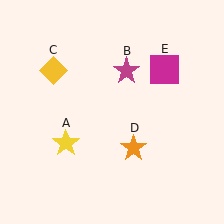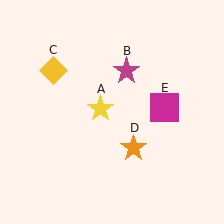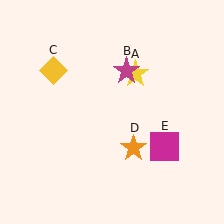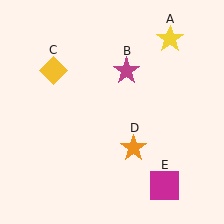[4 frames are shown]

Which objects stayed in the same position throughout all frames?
Magenta star (object B) and yellow diamond (object C) and orange star (object D) remained stationary.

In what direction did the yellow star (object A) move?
The yellow star (object A) moved up and to the right.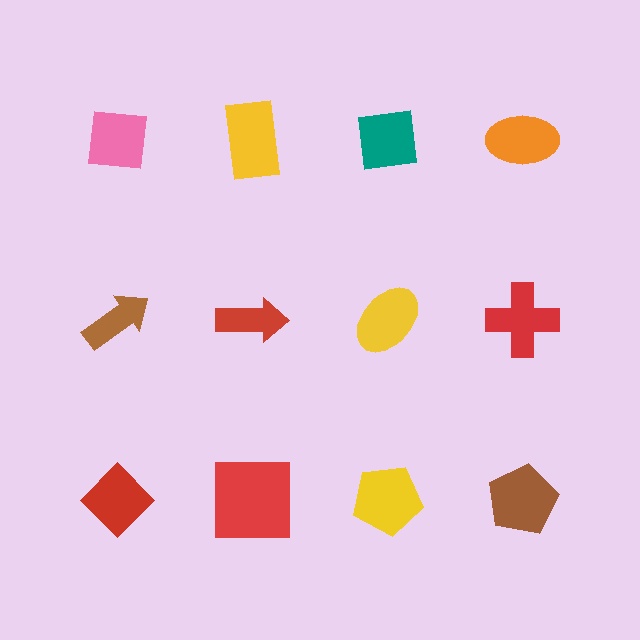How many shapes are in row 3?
4 shapes.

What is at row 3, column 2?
A red square.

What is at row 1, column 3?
A teal square.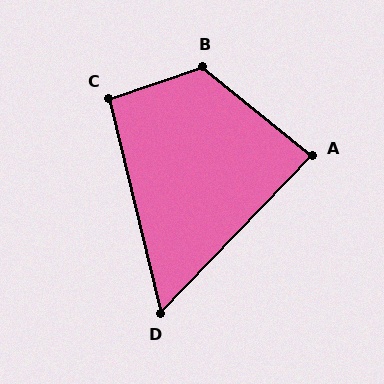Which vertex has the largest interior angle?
B, at approximately 123 degrees.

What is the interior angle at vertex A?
Approximately 85 degrees (approximately right).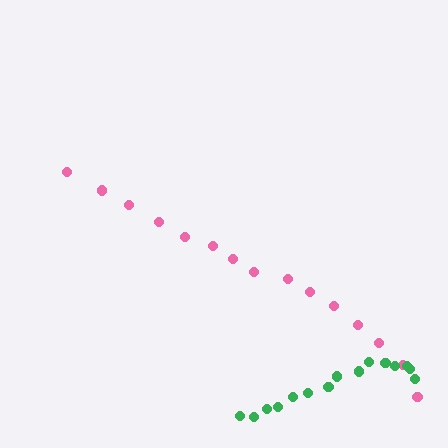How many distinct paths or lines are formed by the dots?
There are 2 distinct paths.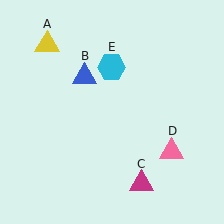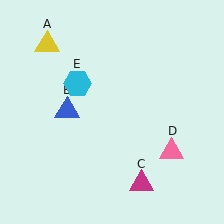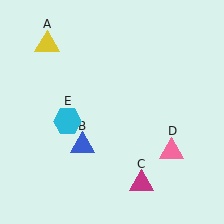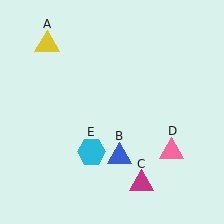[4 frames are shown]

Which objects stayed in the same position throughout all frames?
Yellow triangle (object A) and magenta triangle (object C) and pink triangle (object D) remained stationary.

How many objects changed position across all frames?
2 objects changed position: blue triangle (object B), cyan hexagon (object E).